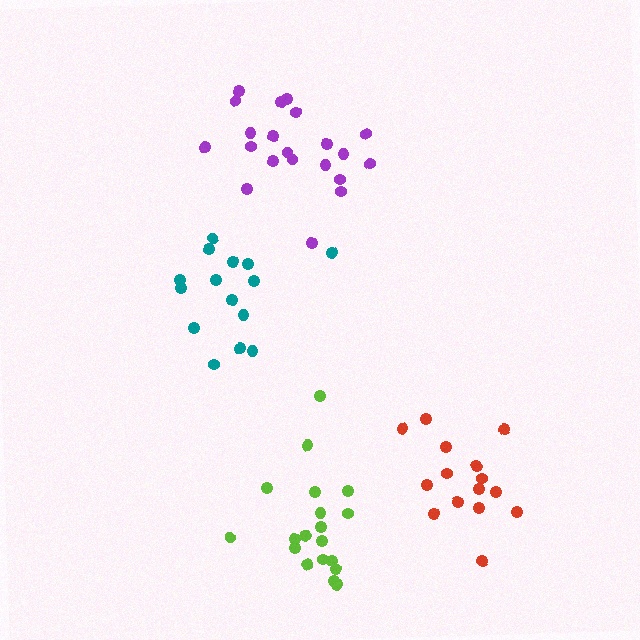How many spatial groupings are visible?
There are 4 spatial groupings.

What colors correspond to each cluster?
The clusters are colored: teal, purple, red, lime.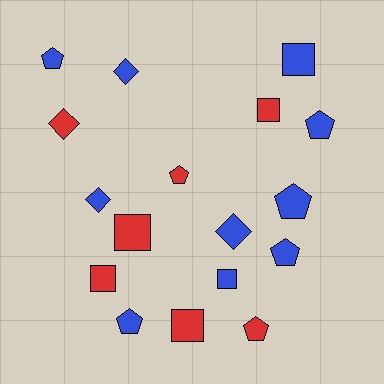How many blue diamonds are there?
There are 3 blue diamonds.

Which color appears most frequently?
Blue, with 10 objects.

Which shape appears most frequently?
Pentagon, with 7 objects.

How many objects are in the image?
There are 17 objects.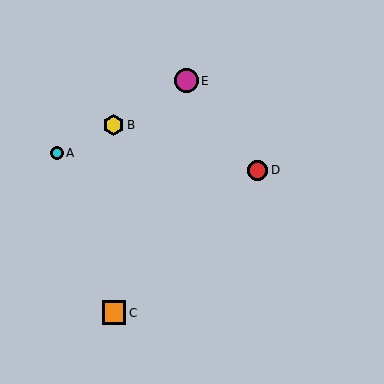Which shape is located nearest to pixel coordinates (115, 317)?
The orange square (labeled C) at (114, 313) is nearest to that location.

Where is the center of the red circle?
The center of the red circle is at (258, 170).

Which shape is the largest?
The magenta circle (labeled E) is the largest.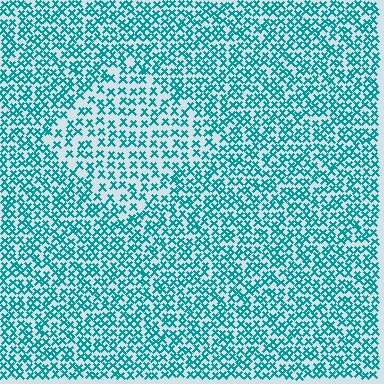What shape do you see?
I see a diamond.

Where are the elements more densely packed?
The elements are more densely packed outside the diamond boundary.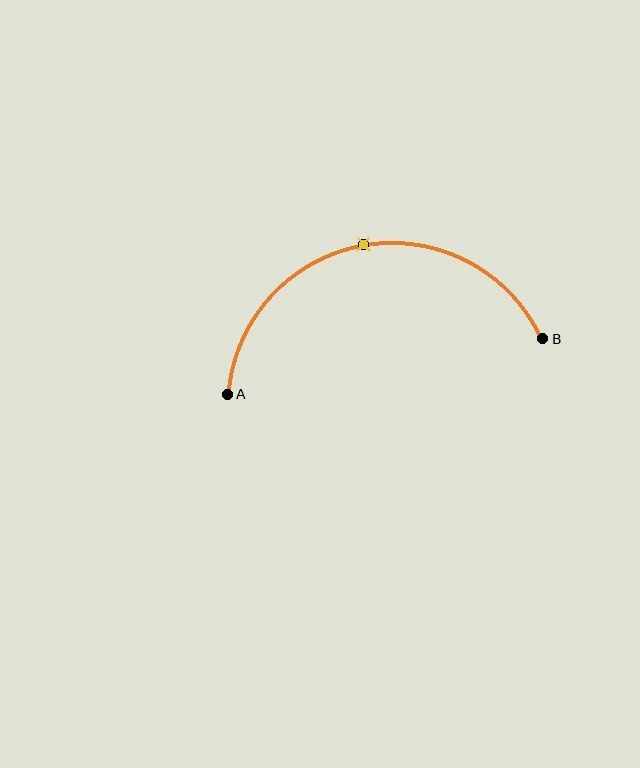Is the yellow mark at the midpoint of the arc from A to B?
Yes. The yellow mark lies on the arc at equal arc-length from both A and B — it is the arc midpoint.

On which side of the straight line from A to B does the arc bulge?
The arc bulges above the straight line connecting A and B.